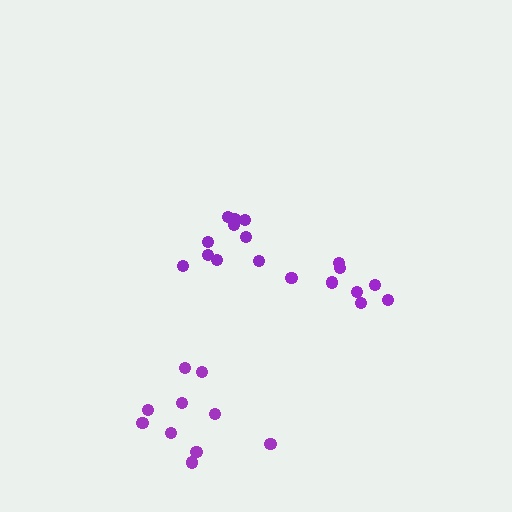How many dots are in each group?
Group 1: 10 dots, Group 2: 10 dots, Group 3: 8 dots (28 total).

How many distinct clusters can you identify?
There are 3 distinct clusters.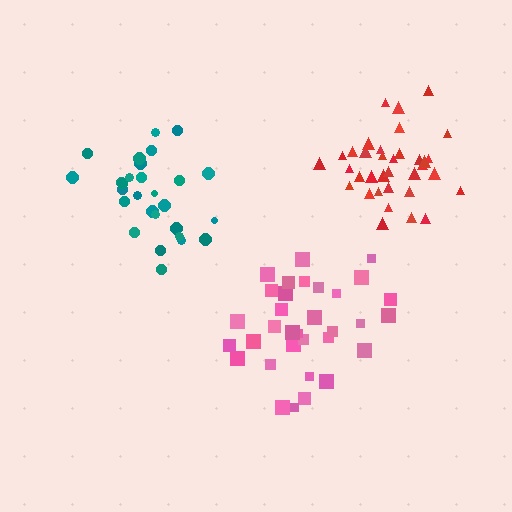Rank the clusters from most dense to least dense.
red, pink, teal.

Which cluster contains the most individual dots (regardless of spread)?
Red (35).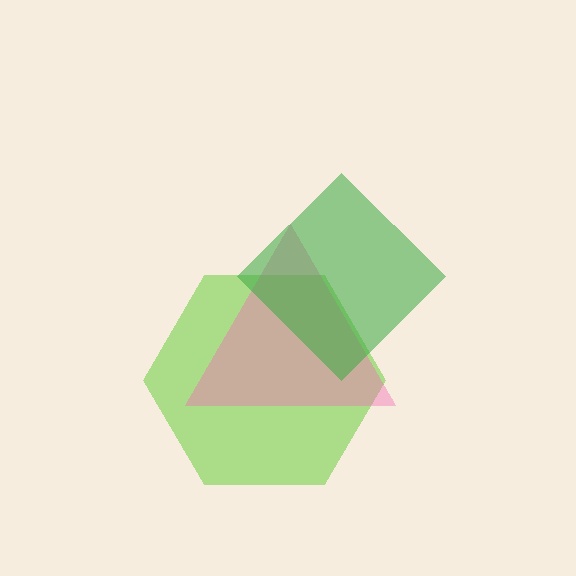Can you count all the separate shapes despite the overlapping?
Yes, there are 3 separate shapes.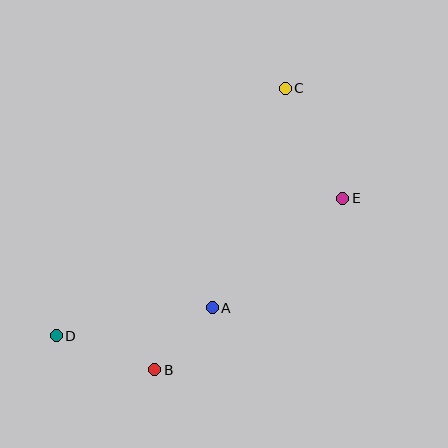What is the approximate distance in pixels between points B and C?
The distance between B and C is approximately 310 pixels.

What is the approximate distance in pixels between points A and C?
The distance between A and C is approximately 231 pixels.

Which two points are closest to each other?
Points A and B are closest to each other.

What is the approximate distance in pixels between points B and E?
The distance between B and E is approximately 255 pixels.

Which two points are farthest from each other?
Points C and D are farthest from each other.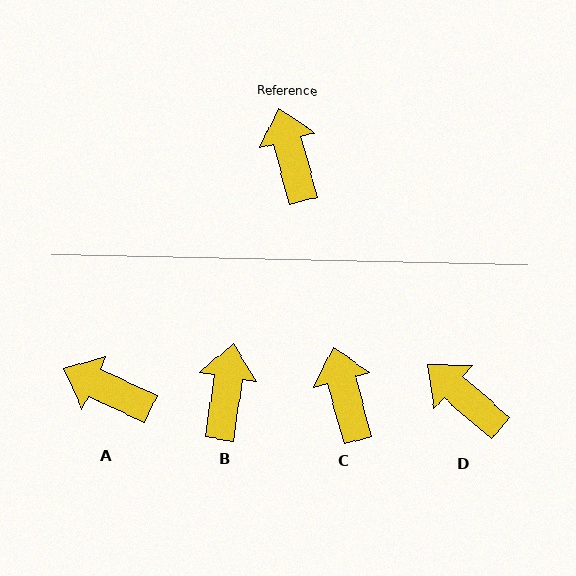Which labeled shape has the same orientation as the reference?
C.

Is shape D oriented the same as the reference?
No, it is off by about 34 degrees.